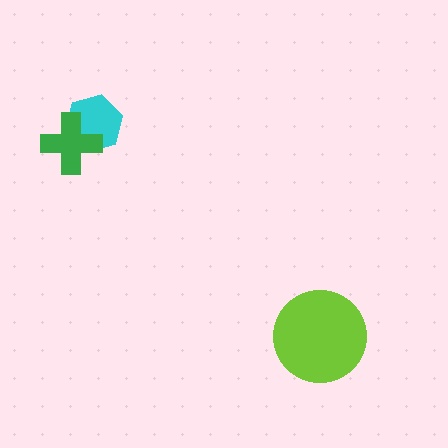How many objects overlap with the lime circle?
0 objects overlap with the lime circle.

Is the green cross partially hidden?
No, no other shape covers it.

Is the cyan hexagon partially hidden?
Yes, it is partially covered by another shape.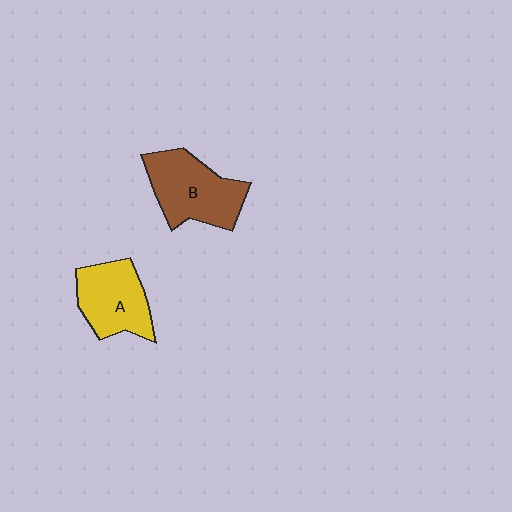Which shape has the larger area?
Shape B (brown).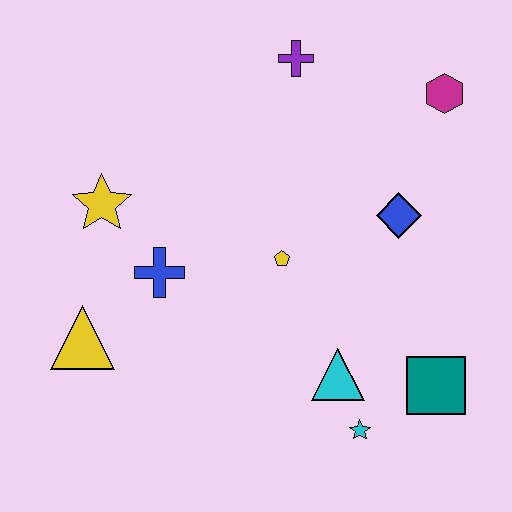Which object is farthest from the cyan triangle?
The purple cross is farthest from the cyan triangle.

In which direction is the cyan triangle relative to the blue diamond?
The cyan triangle is below the blue diamond.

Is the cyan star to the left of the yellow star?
No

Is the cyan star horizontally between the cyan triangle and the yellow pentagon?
No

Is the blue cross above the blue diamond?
No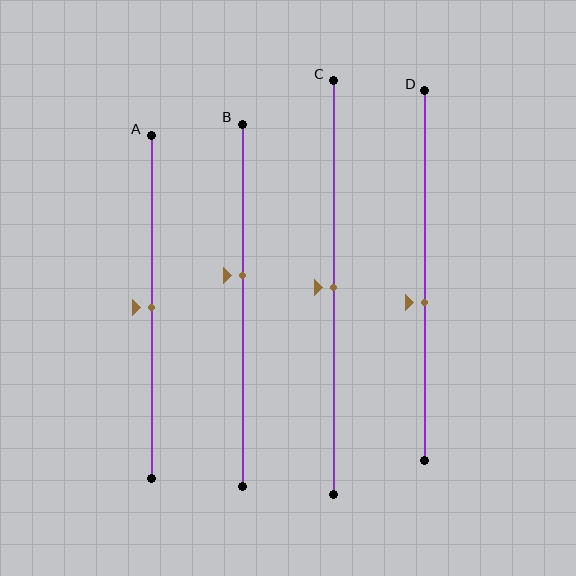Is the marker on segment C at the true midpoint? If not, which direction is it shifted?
Yes, the marker on segment C is at the true midpoint.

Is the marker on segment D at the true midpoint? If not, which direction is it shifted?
No, the marker on segment D is shifted downward by about 7% of the segment length.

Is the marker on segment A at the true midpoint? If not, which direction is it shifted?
Yes, the marker on segment A is at the true midpoint.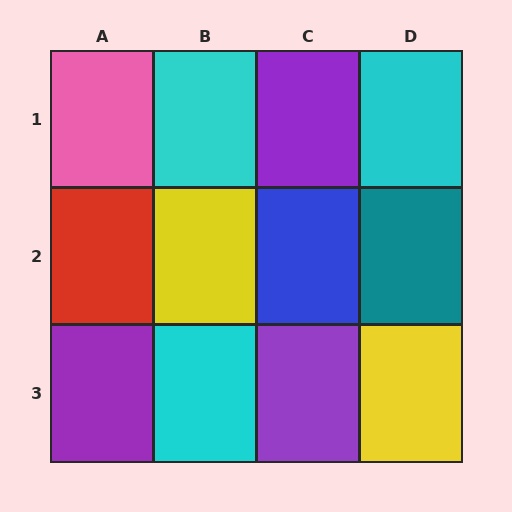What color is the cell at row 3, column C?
Purple.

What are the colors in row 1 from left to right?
Pink, cyan, purple, cyan.